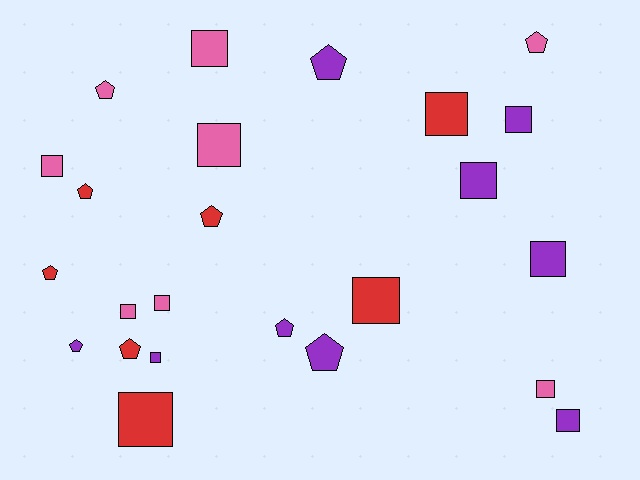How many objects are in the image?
There are 24 objects.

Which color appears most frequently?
Purple, with 9 objects.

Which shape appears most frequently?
Square, with 14 objects.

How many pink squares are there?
There are 6 pink squares.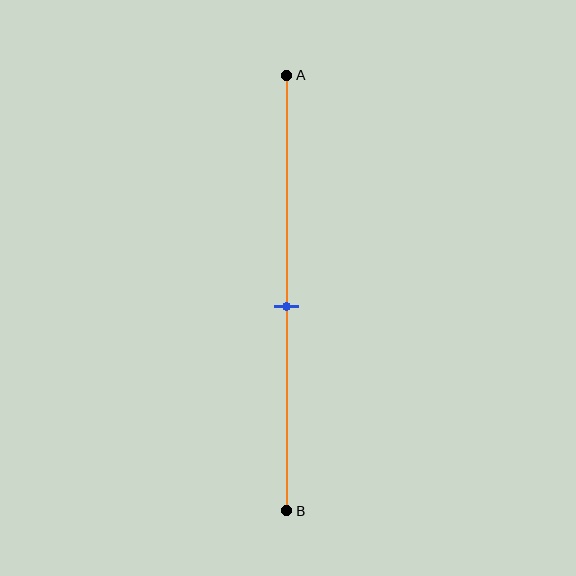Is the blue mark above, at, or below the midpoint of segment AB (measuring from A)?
The blue mark is below the midpoint of segment AB.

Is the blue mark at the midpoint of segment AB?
No, the mark is at about 55% from A, not at the 50% midpoint.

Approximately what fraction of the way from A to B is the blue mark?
The blue mark is approximately 55% of the way from A to B.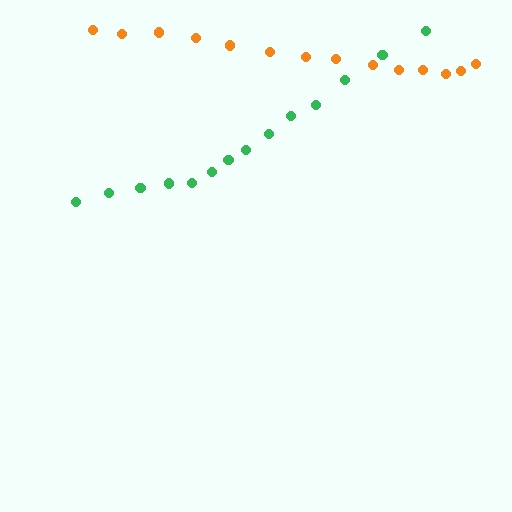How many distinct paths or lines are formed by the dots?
There are 2 distinct paths.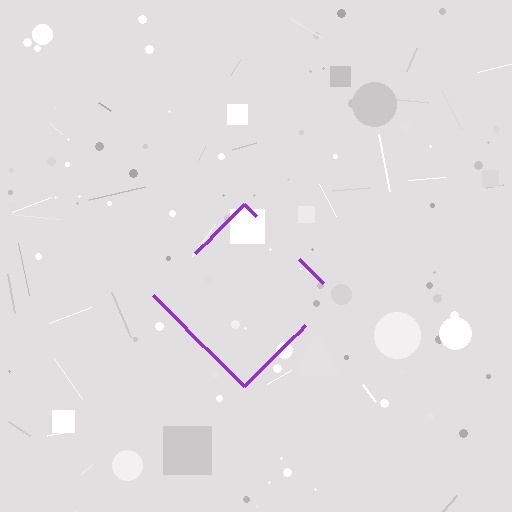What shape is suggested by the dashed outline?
The dashed outline suggests a diamond.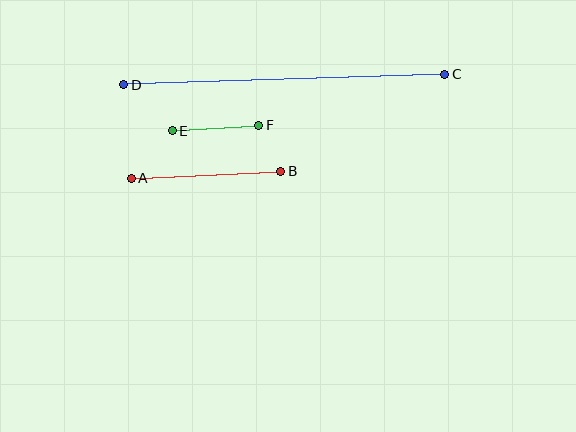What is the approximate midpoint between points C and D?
The midpoint is at approximately (284, 80) pixels.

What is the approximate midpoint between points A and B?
The midpoint is at approximately (206, 175) pixels.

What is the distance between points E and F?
The distance is approximately 87 pixels.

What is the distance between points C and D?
The distance is approximately 321 pixels.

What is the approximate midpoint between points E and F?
The midpoint is at approximately (216, 128) pixels.